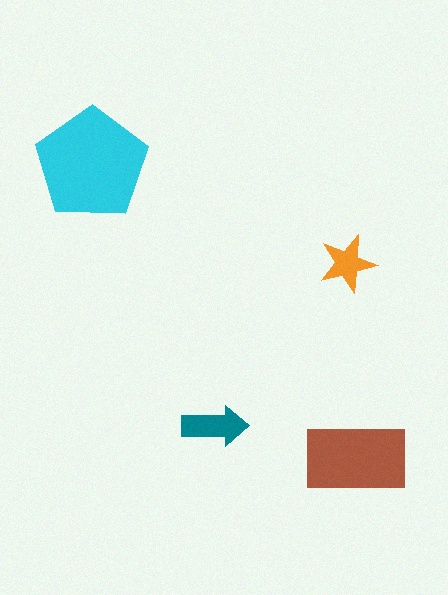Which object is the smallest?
The orange star.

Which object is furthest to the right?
The brown rectangle is rightmost.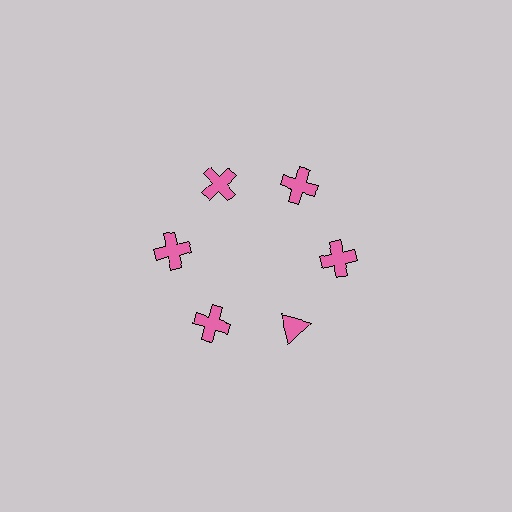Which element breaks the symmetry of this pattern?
The pink triangle at roughly the 5 o'clock position breaks the symmetry. All other shapes are pink crosses.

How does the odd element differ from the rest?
It has a different shape: triangle instead of cross.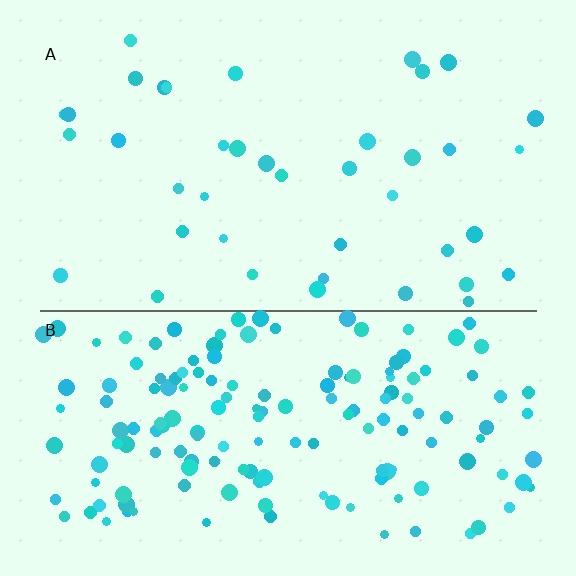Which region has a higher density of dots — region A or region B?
B (the bottom).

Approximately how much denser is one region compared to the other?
Approximately 4.0× — region B over region A.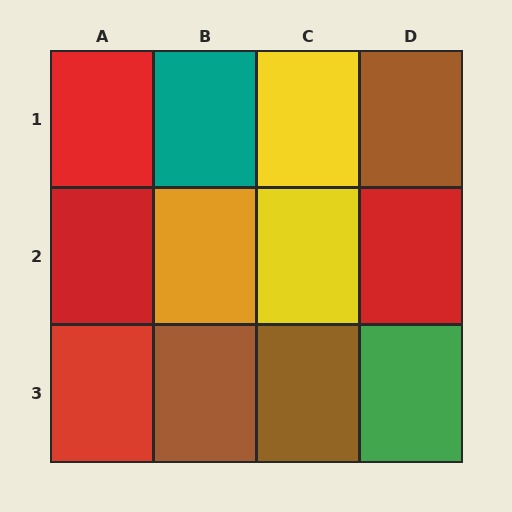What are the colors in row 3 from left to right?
Red, brown, brown, green.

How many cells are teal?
1 cell is teal.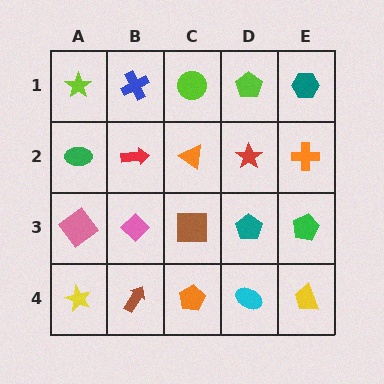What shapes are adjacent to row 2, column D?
A lime pentagon (row 1, column D), a teal pentagon (row 3, column D), an orange triangle (row 2, column C), an orange cross (row 2, column E).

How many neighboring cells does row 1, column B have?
3.